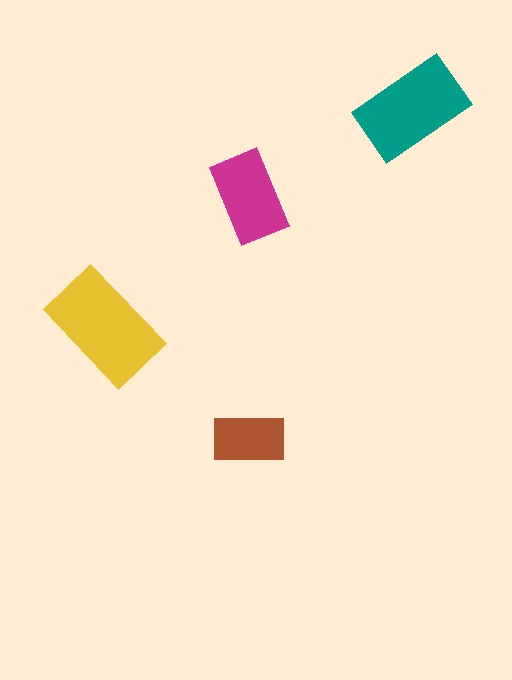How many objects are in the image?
There are 4 objects in the image.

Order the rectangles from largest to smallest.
the yellow one, the teal one, the magenta one, the brown one.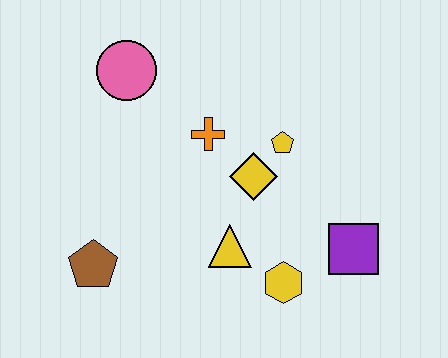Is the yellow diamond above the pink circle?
No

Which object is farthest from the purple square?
The pink circle is farthest from the purple square.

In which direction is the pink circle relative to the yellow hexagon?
The pink circle is above the yellow hexagon.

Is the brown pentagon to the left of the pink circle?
Yes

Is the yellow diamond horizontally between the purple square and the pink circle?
Yes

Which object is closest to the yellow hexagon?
The yellow triangle is closest to the yellow hexagon.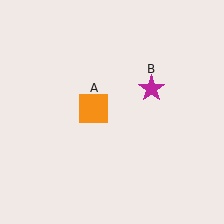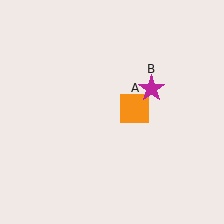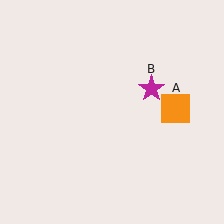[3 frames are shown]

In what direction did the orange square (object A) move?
The orange square (object A) moved right.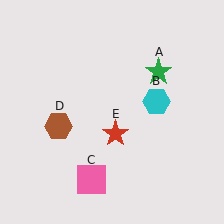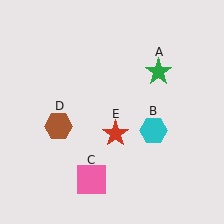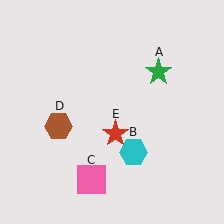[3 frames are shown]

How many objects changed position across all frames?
1 object changed position: cyan hexagon (object B).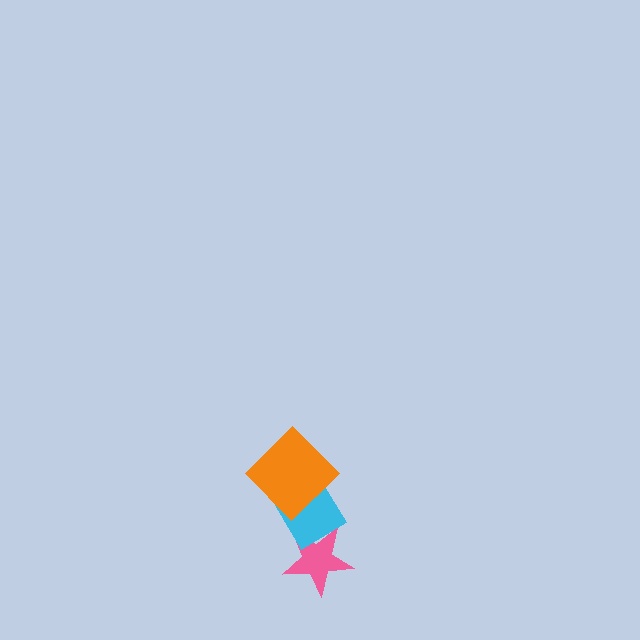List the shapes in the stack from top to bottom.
From top to bottom: the orange diamond, the cyan diamond, the pink star.